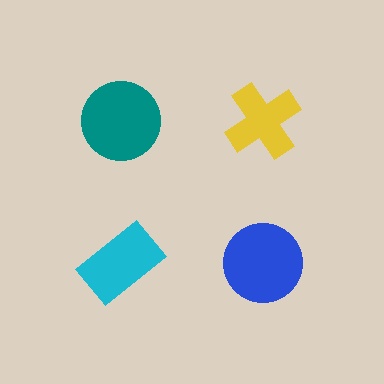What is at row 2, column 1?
A cyan rectangle.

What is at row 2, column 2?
A blue circle.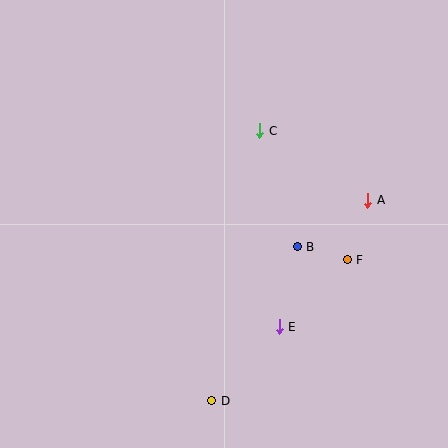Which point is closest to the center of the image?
Point B at (297, 247) is closest to the center.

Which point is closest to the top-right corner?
Point A is closest to the top-right corner.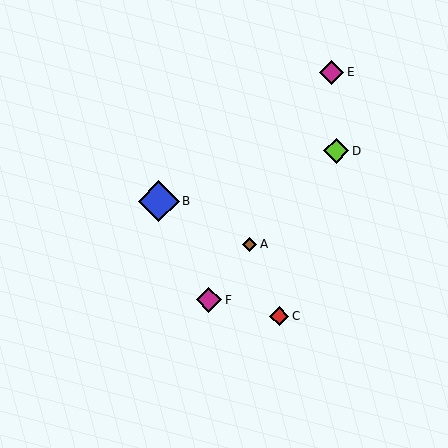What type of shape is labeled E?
Shape E is a magenta diamond.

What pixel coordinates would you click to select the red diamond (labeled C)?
Click at (279, 316) to select the red diamond C.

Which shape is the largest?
The blue diamond (labeled B) is the largest.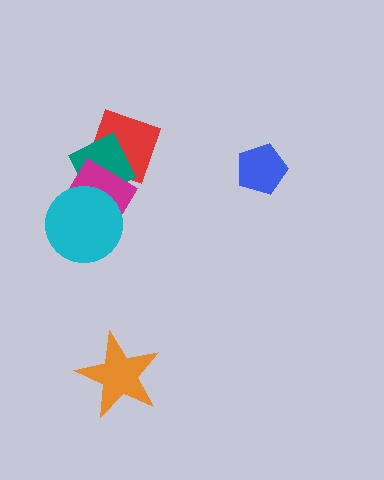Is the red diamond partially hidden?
Yes, it is partially covered by another shape.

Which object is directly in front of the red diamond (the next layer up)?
The teal diamond is directly in front of the red diamond.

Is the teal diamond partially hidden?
Yes, it is partially covered by another shape.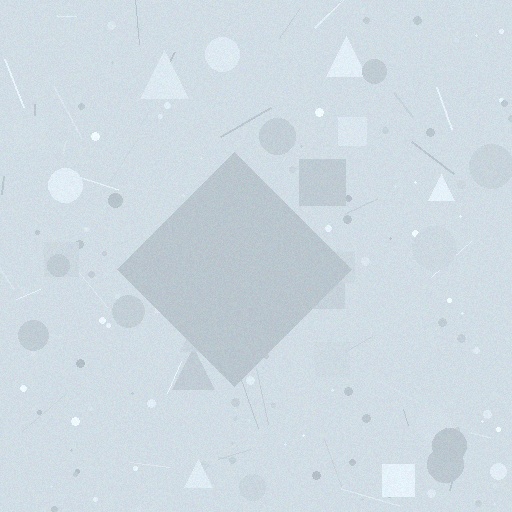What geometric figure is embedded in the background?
A diamond is embedded in the background.